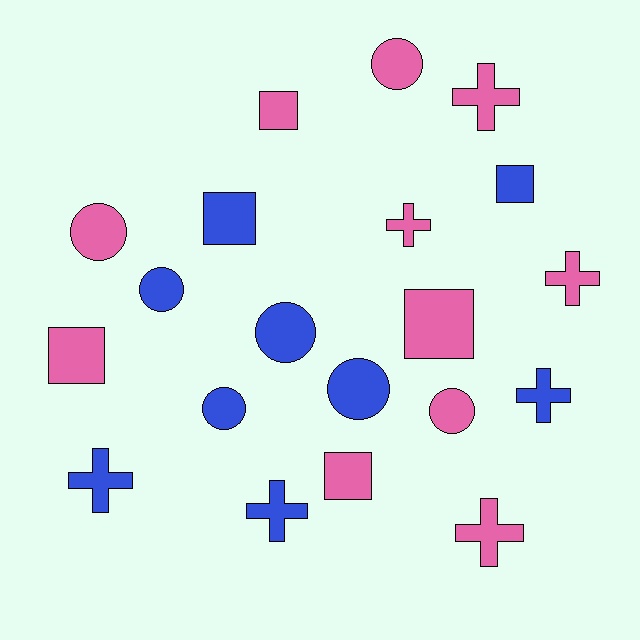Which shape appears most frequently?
Cross, with 7 objects.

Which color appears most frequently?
Pink, with 11 objects.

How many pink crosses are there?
There are 4 pink crosses.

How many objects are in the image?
There are 20 objects.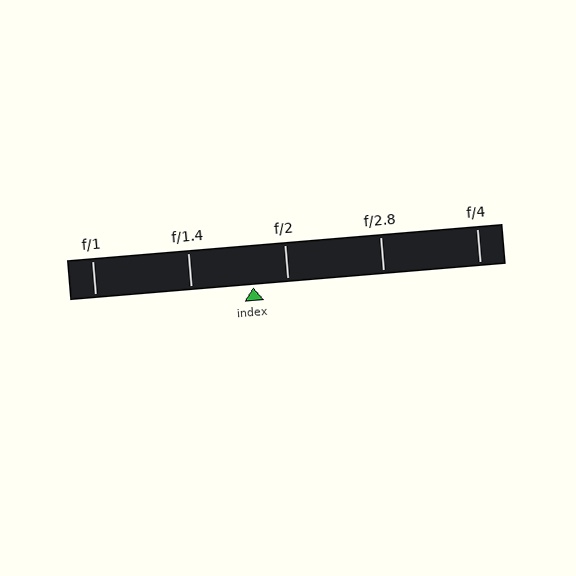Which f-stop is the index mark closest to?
The index mark is closest to f/2.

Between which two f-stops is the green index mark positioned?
The index mark is between f/1.4 and f/2.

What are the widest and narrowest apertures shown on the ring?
The widest aperture shown is f/1 and the narrowest is f/4.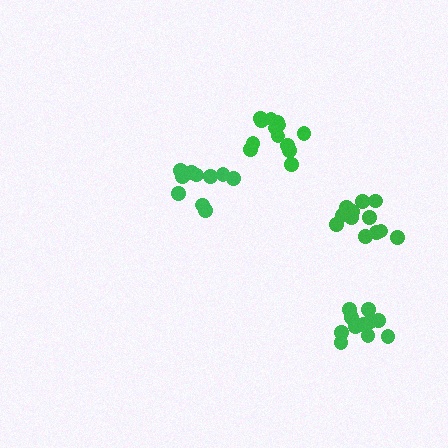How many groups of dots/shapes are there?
There are 4 groups.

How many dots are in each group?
Group 1: 13 dots, Group 2: 11 dots, Group 3: 12 dots, Group 4: 10 dots (46 total).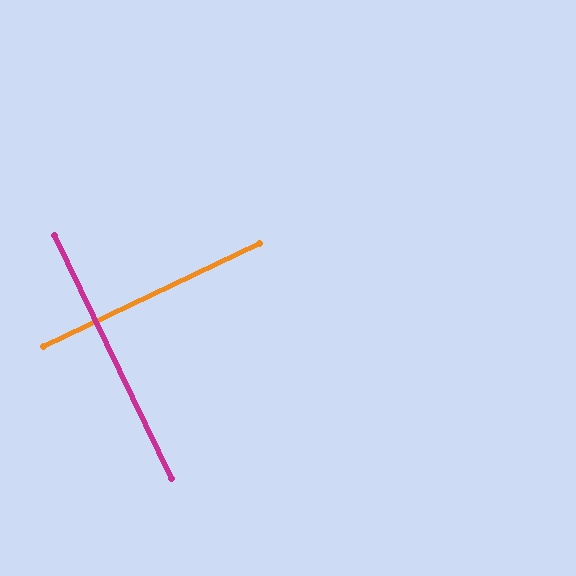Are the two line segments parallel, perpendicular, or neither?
Perpendicular — they meet at approximately 90°.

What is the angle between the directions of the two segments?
Approximately 90 degrees.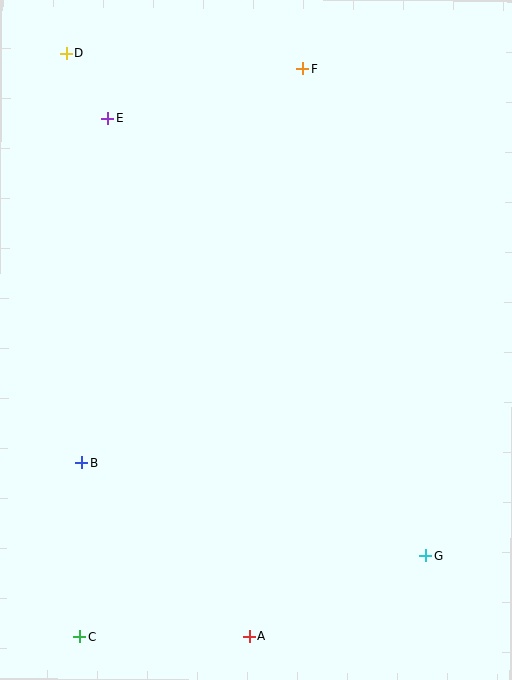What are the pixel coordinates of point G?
Point G is at (426, 556).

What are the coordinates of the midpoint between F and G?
The midpoint between F and G is at (364, 312).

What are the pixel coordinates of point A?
Point A is at (249, 636).